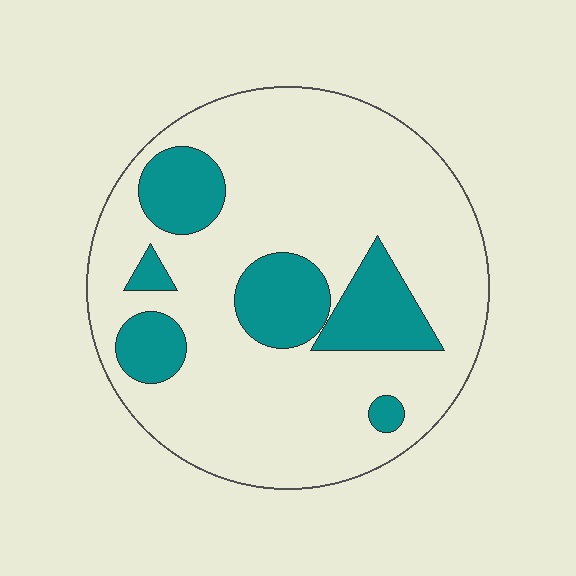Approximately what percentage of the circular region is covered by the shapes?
Approximately 20%.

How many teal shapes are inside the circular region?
6.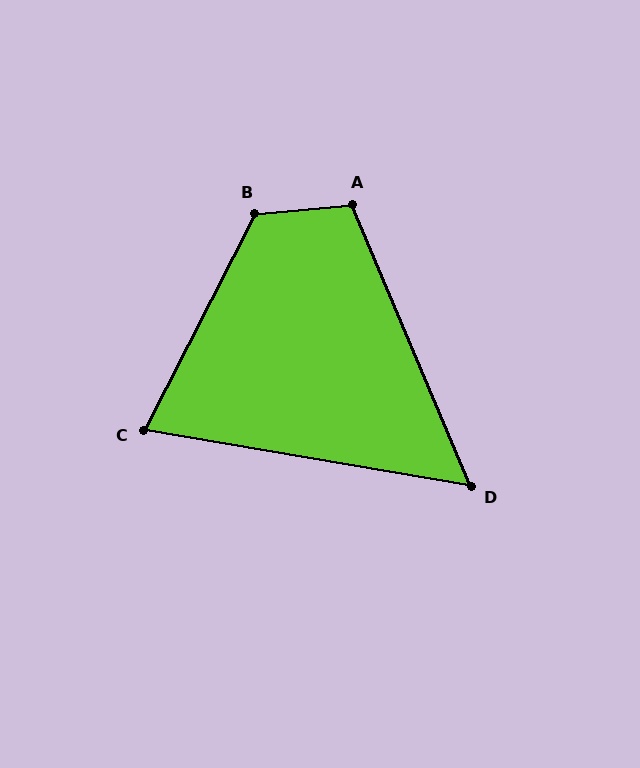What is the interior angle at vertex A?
Approximately 108 degrees (obtuse).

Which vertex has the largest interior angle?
B, at approximately 122 degrees.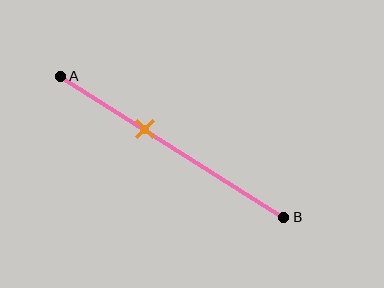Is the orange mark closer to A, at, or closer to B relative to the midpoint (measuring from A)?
The orange mark is closer to point A than the midpoint of segment AB.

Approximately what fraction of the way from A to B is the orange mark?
The orange mark is approximately 40% of the way from A to B.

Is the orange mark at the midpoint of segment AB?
No, the mark is at about 40% from A, not at the 50% midpoint.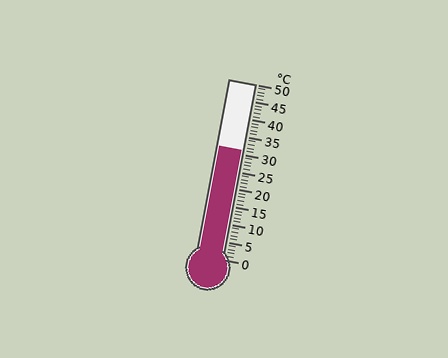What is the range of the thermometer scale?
The thermometer scale ranges from 0°C to 50°C.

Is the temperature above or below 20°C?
The temperature is above 20°C.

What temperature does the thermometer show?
The thermometer shows approximately 31°C.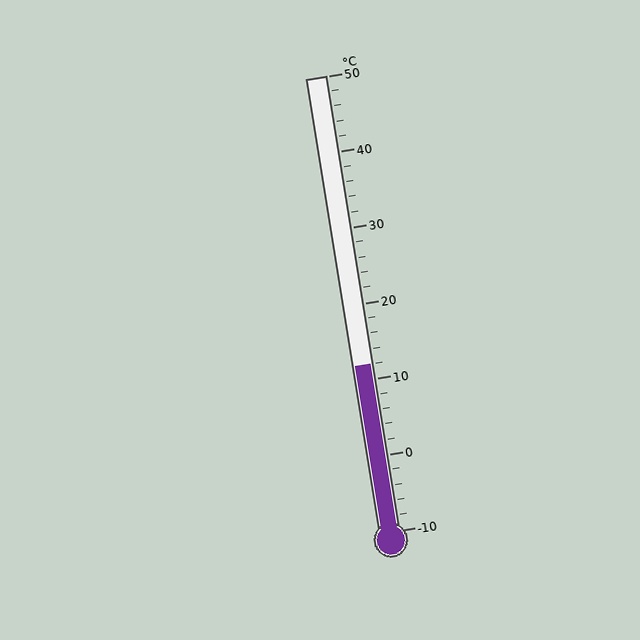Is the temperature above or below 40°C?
The temperature is below 40°C.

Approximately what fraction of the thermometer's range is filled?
The thermometer is filled to approximately 35% of its range.